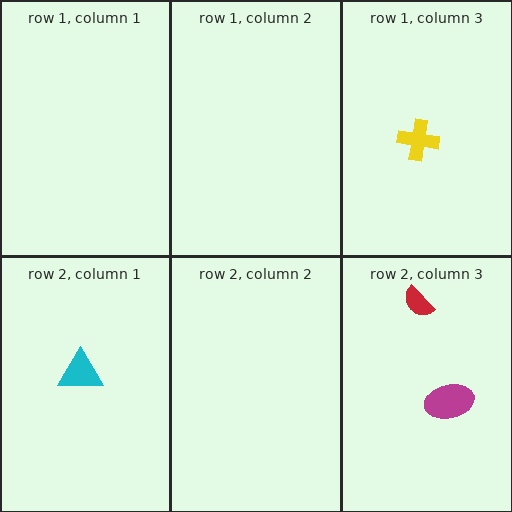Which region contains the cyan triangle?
The row 2, column 1 region.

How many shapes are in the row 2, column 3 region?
2.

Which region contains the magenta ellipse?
The row 2, column 3 region.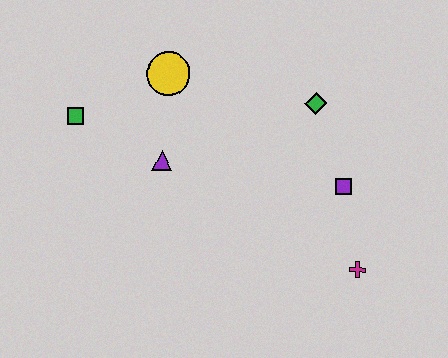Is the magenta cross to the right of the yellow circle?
Yes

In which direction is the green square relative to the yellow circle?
The green square is to the left of the yellow circle.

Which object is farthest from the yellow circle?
The magenta cross is farthest from the yellow circle.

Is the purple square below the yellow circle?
Yes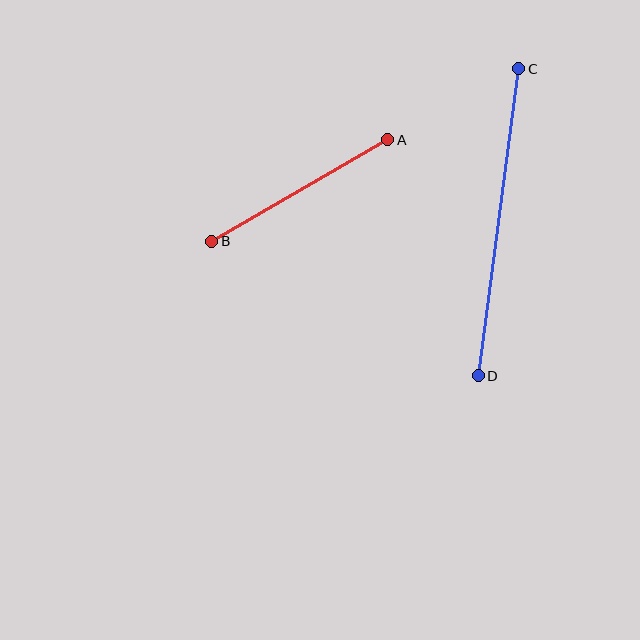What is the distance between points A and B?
The distance is approximately 203 pixels.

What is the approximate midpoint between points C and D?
The midpoint is at approximately (499, 222) pixels.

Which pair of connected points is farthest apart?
Points C and D are farthest apart.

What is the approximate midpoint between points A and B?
The midpoint is at approximately (300, 190) pixels.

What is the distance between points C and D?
The distance is approximately 310 pixels.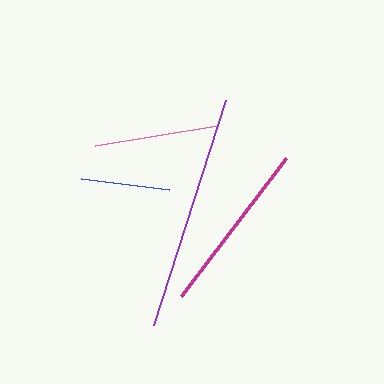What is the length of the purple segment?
The purple segment is approximately 237 pixels long.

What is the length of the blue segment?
The blue segment is approximately 89 pixels long.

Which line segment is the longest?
The purple line is the longest at approximately 237 pixels.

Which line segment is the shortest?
The blue line is the shortest at approximately 89 pixels.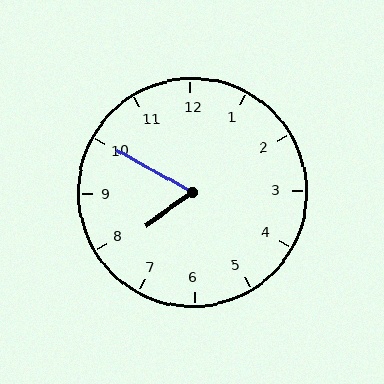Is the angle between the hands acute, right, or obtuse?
It is acute.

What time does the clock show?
7:50.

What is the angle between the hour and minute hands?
Approximately 65 degrees.